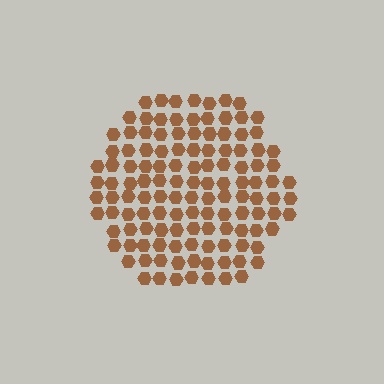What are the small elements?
The small elements are hexagons.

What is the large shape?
The large shape is a hexagon.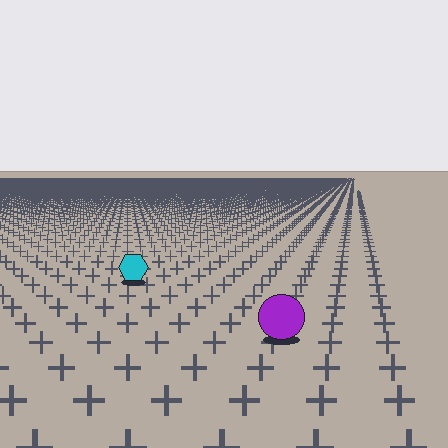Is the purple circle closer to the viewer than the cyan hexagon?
Yes. The purple circle is closer — you can tell from the texture gradient: the ground texture is coarser near it.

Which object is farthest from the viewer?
The cyan hexagon is farthest from the viewer. It appears smaller and the ground texture around it is denser.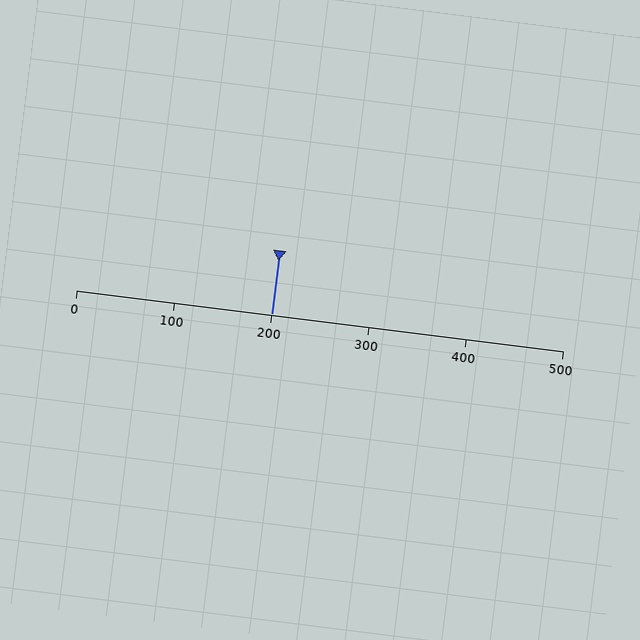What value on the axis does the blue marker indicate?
The marker indicates approximately 200.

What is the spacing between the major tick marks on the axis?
The major ticks are spaced 100 apart.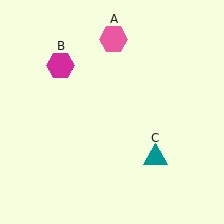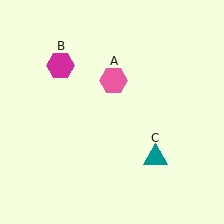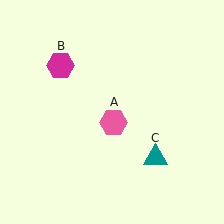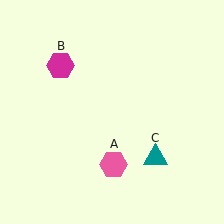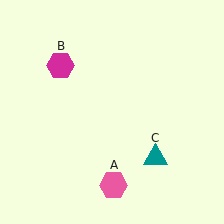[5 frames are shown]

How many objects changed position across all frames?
1 object changed position: pink hexagon (object A).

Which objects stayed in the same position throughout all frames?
Magenta hexagon (object B) and teal triangle (object C) remained stationary.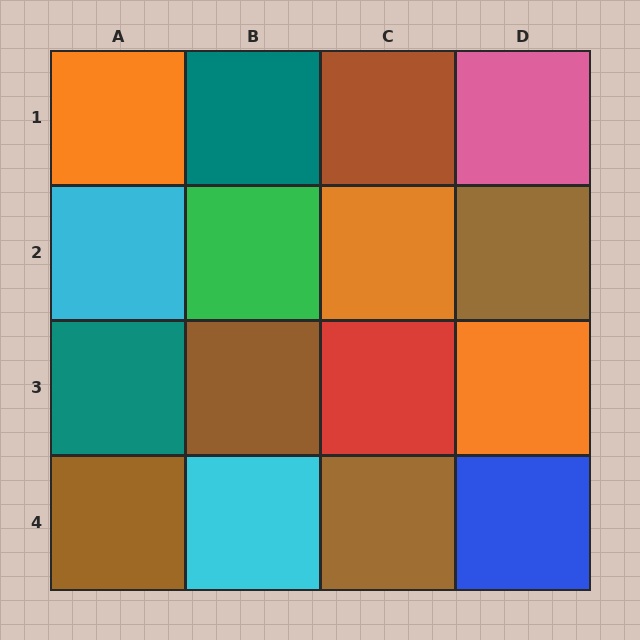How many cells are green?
1 cell is green.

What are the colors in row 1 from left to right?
Orange, teal, brown, pink.